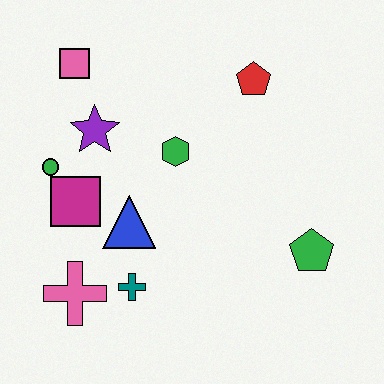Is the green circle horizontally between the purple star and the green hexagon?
No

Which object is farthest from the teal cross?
The red pentagon is farthest from the teal cross.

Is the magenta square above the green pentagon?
Yes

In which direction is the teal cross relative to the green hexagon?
The teal cross is below the green hexagon.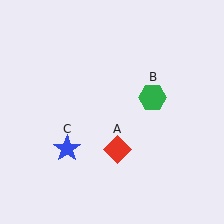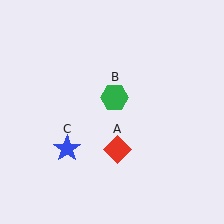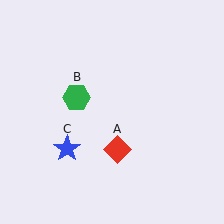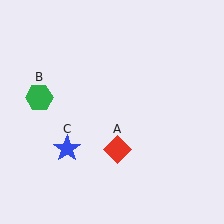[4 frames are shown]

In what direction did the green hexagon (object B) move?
The green hexagon (object B) moved left.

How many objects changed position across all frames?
1 object changed position: green hexagon (object B).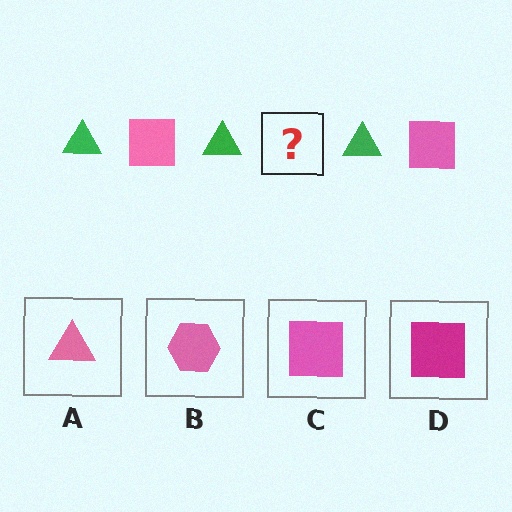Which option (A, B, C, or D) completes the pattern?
C.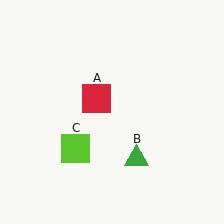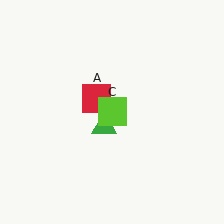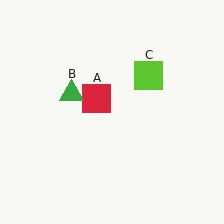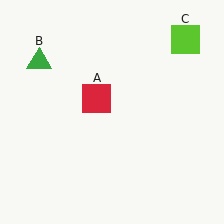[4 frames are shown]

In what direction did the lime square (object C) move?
The lime square (object C) moved up and to the right.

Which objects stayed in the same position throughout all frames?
Red square (object A) remained stationary.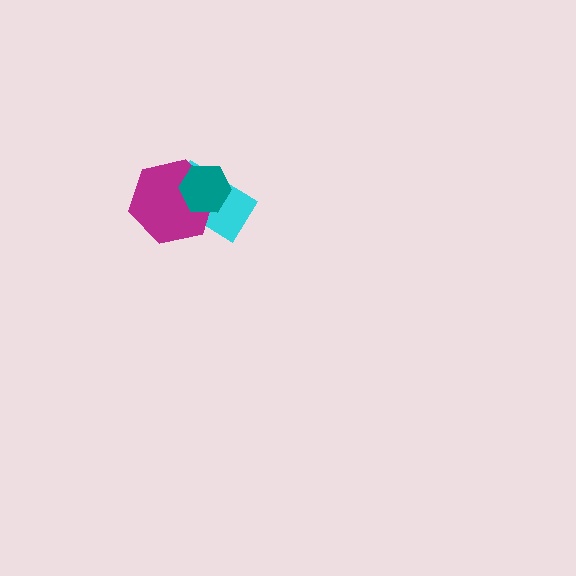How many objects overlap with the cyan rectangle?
2 objects overlap with the cyan rectangle.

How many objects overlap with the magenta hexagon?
2 objects overlap with the magenta hexagon.